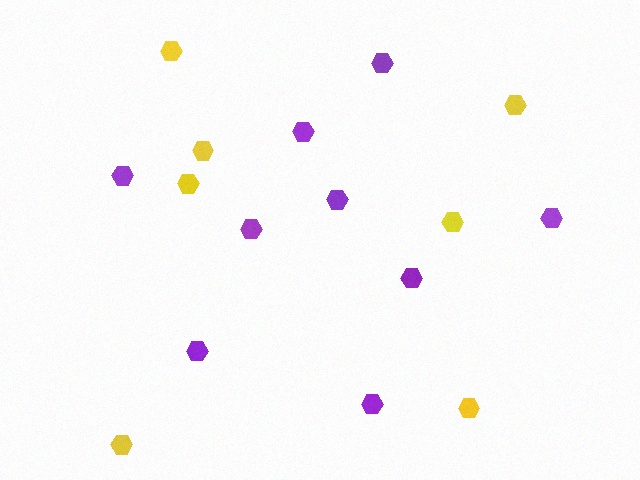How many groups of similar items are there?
There are 2 groups: one group of yellow hexagons (7) and one group of purple hexagons (9).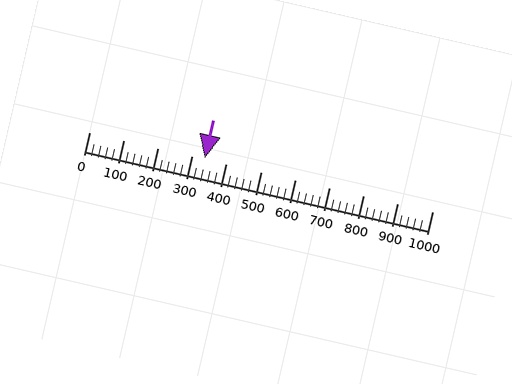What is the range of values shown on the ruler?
The ruler shows values from 0 to 1000.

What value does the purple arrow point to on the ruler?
The purple arrow points to approximately 338.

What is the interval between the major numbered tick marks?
The major tick marks are spaced 100 units apart.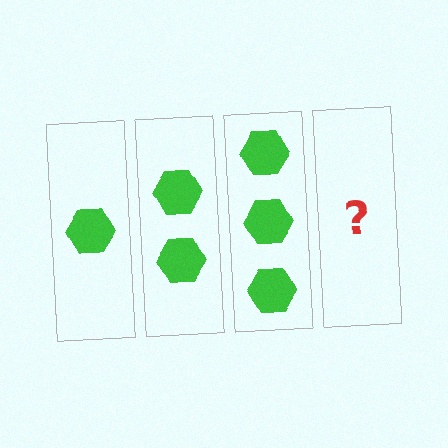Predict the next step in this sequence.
The next step is 4 hexagons.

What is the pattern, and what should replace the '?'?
The pattern is that each step adds one more hexagon. The '?' should be 4 hexagons.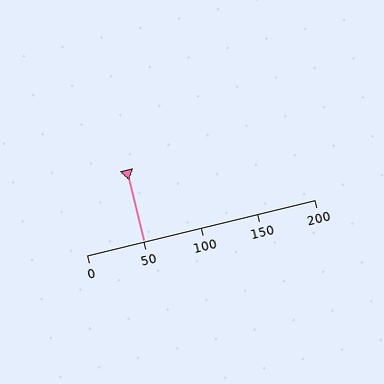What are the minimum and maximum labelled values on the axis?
The axis runs from 0 to 200.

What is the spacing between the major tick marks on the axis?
The major ticks are spaced 50 apart.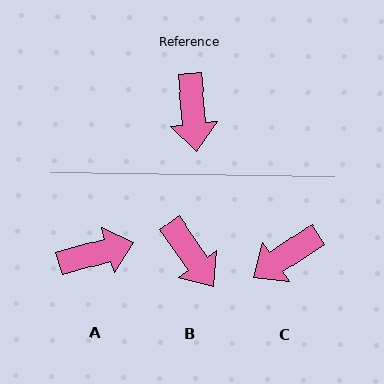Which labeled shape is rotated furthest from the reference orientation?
A, about 101 degrees away.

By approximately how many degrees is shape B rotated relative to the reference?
Approximately 30 degrees counter-clockwise.